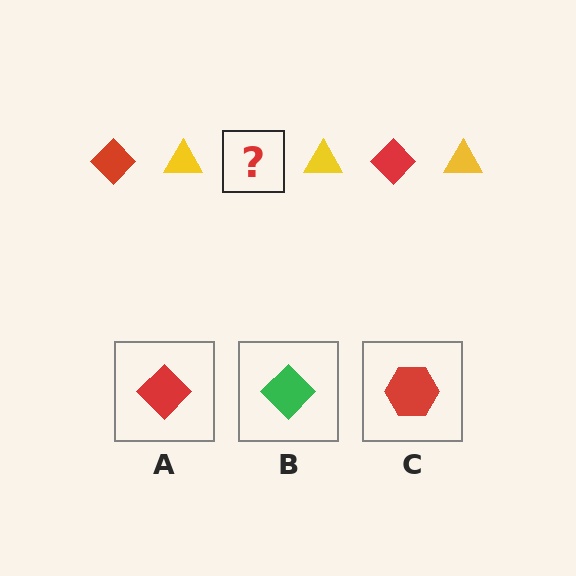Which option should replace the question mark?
Option A.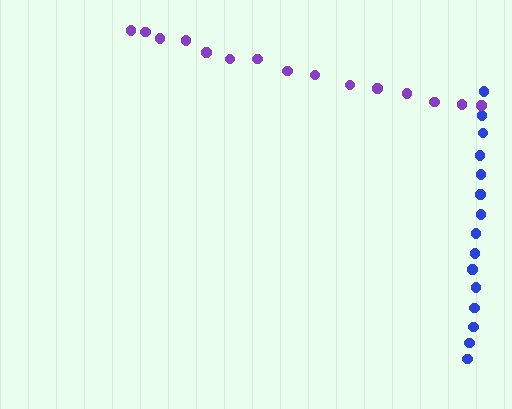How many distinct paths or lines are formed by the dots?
There are 2 distinct paths.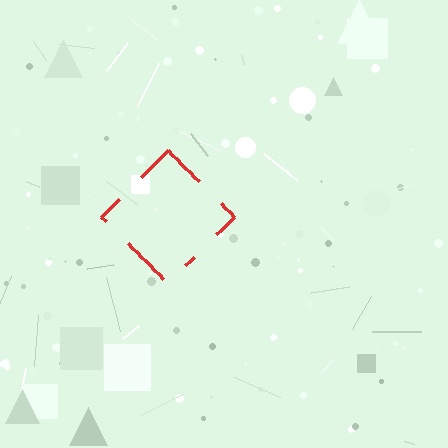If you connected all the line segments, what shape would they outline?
They would outline a diamond.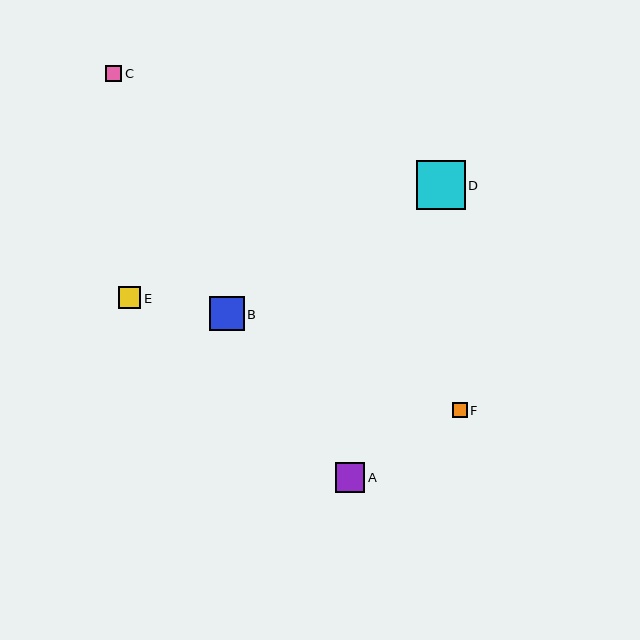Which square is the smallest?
Square F is the smallest with a size of approximately 15 pixels.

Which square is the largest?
Square D is the largest with a size of approximately 48 pixels.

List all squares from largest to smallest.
From largest to smallest: D, B, A, E, C, F.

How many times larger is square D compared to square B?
Square D is approximately 1.4 times the size of square B.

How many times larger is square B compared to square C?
Square B is approximately 2.1 times the size of square C.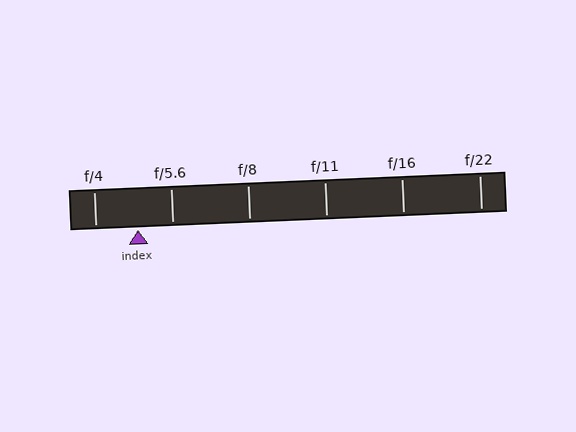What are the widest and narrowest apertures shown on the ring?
The widest aperture shown is f/4 and the narrowest is f/22.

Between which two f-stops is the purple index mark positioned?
The index mark is between f/4 and f/5.6.